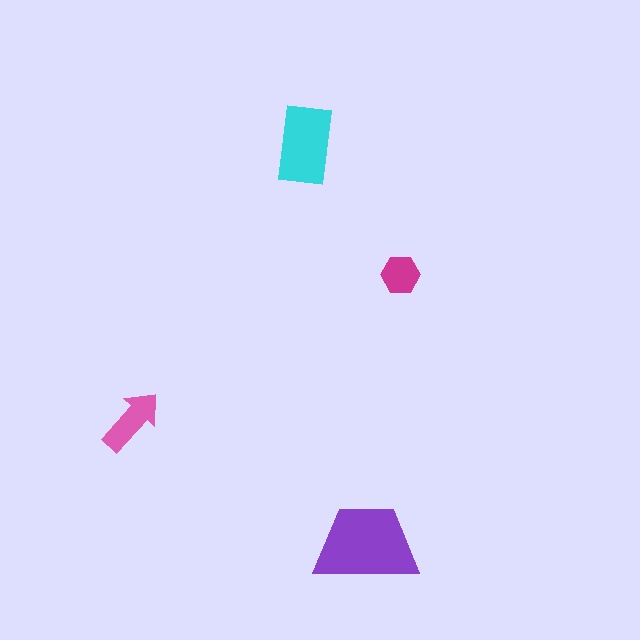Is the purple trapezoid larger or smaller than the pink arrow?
Larger.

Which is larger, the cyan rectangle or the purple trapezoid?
The purple trapezoid.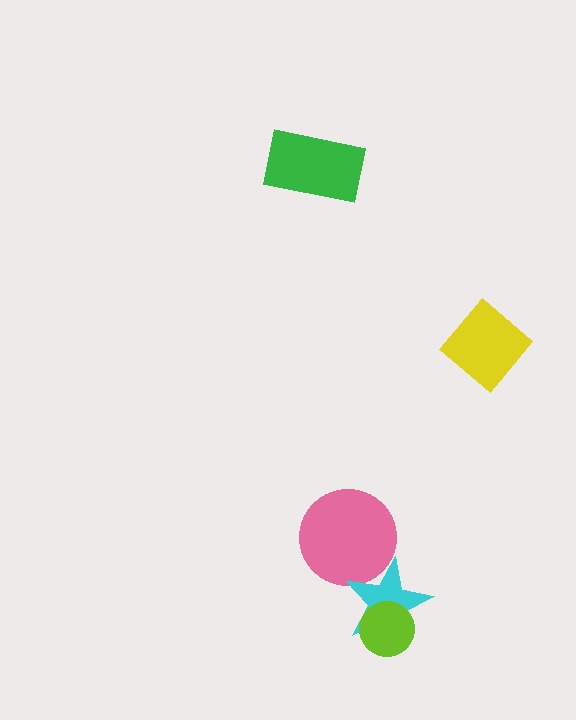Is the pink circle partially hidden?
Yes, it is partially covered by another shape.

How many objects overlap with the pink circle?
1 object overlaps with the pink circle.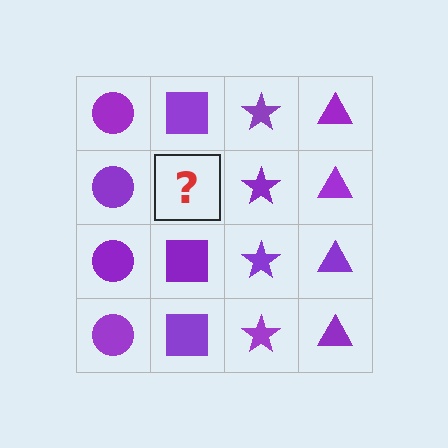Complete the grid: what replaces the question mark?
The question mark should be replaced with a purple square.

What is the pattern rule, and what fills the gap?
The rule is that each column has a consistent shape. The gap should be filled with a purple square.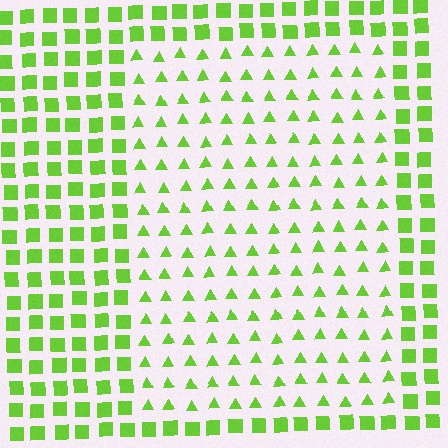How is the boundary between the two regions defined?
The boundary is defined by a change in element shape: triangles inside vs. squares outside. All elements share the same color and spacing.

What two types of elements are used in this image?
The image uses triangles inside the rectangle region and squares outside it.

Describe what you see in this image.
The image is filled with small lime elements arranged in a uniform grid. A rectangle-shaped region contains triangles, while the surrounding area contains squares. The boundary is defined purely by the change in element shape.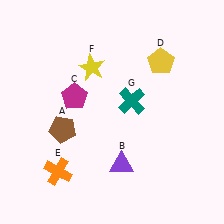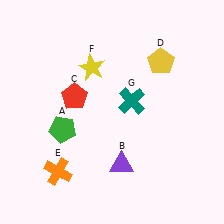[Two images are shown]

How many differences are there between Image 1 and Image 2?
There are 2 differences between the two images.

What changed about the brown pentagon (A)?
In Image 1, A is brown. In Image 2, it changed to green.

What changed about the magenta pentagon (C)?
In Image 1, C is magenta. In Image 2, it changed to red.